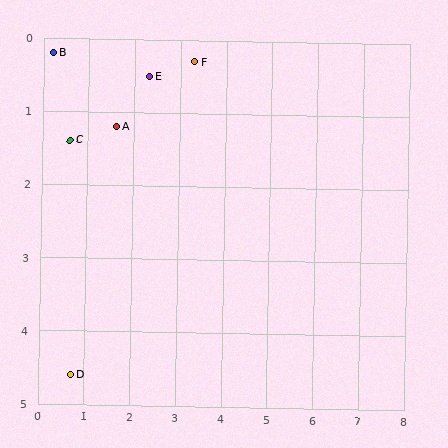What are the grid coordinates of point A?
Point A is at approximately (1.6, 1.2).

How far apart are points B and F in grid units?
Points B and F are about 3.1 grid units apart.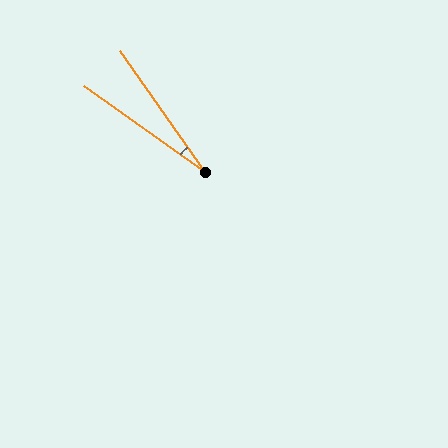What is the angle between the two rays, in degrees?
Approximately 19 degrees.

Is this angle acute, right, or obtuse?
It is acute.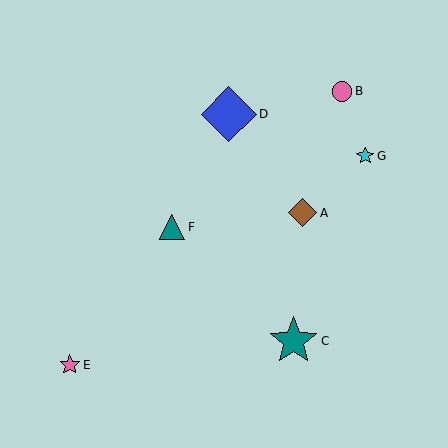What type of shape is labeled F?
Shape F is a teal triangle.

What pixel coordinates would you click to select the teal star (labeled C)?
Click at (294, 341) to select the teal star C.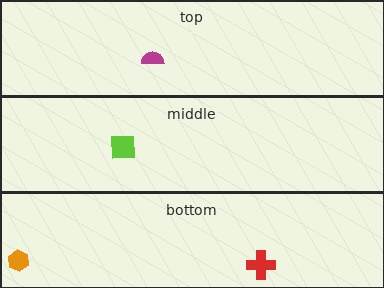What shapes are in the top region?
The magenta semicircle.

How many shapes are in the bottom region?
2.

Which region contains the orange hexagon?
The bottom region.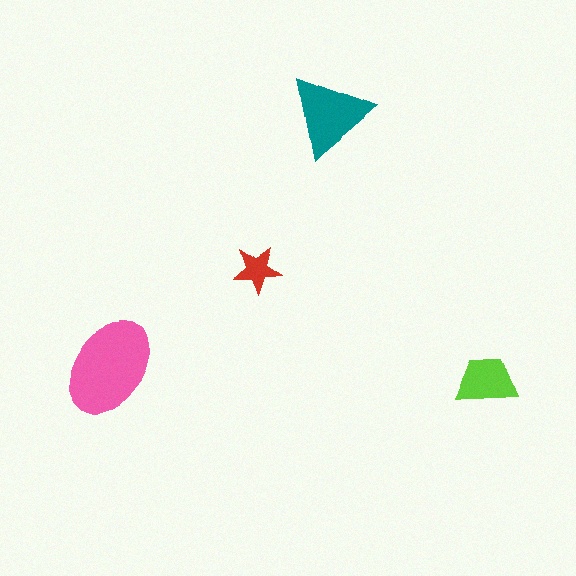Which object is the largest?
The pink ellipse.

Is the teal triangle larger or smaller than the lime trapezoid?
Larger.